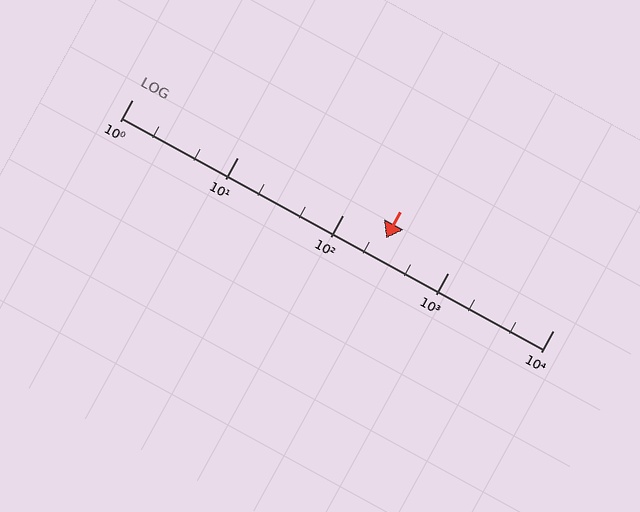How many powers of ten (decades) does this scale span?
The scale spans 4 decades, from 1 to 10000.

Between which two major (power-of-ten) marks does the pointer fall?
The pointer is between 100 and 1000.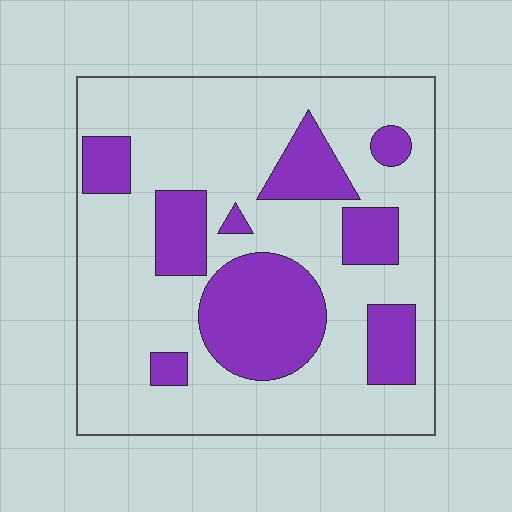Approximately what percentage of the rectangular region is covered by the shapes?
Approximately 30%.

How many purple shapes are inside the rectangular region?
9.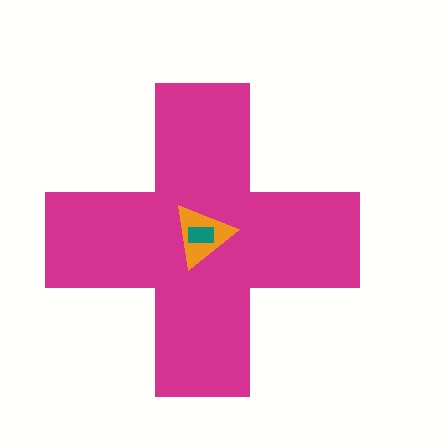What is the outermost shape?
The magenta cross.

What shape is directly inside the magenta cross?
The orange triangle.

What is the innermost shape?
The teal rectangle.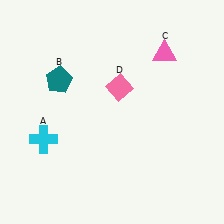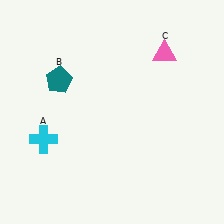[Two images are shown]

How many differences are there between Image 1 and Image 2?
There is 1 difference between the two images.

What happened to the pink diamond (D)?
The pink diamond (D) was removed in Image 2. It was in the top-right area of Image 1.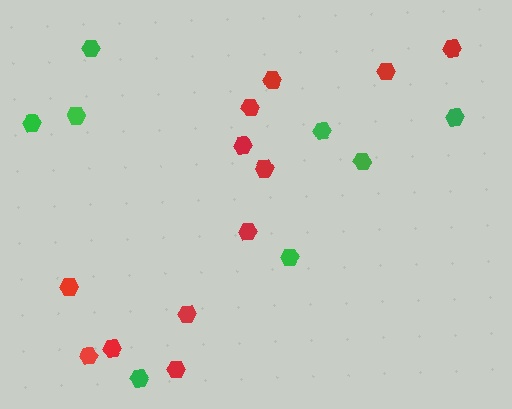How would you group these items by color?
There are 2 groups: one group of green hexagons (8) and one group of red hexagons (12).